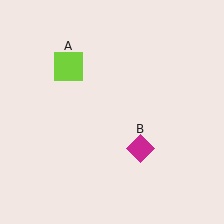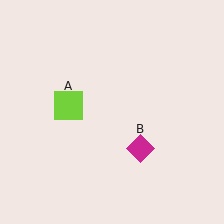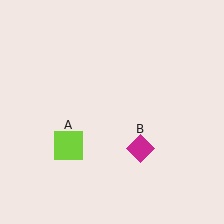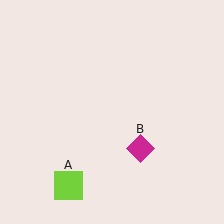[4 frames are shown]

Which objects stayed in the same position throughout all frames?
Magenta diamond (object B) remained stationary.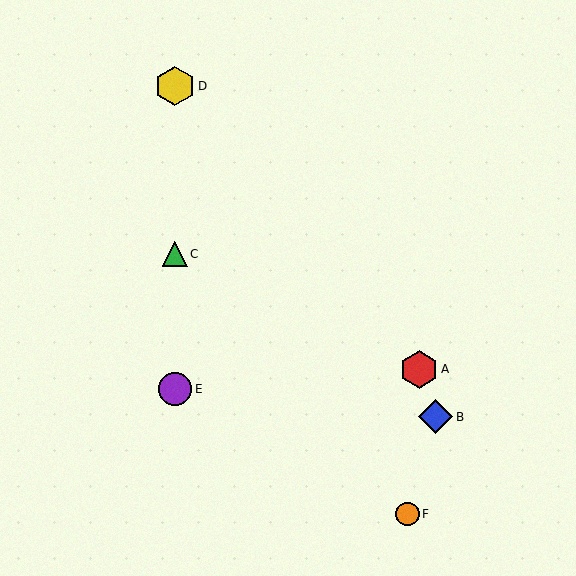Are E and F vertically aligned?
No, E is at x≈175 and F is at x≈407.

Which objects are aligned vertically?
Objects C, D, E are aligned vertically.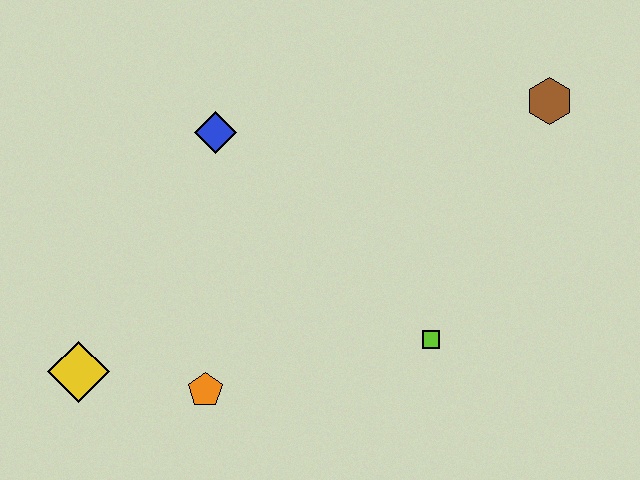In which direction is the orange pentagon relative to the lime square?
The orange pentagon is to the left of the lime square.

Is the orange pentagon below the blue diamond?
Yes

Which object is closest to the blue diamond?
The orange pentagon is closest to the blue diamond.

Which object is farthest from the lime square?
The yellow diamond is farthest from the lime square.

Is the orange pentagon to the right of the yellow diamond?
Yes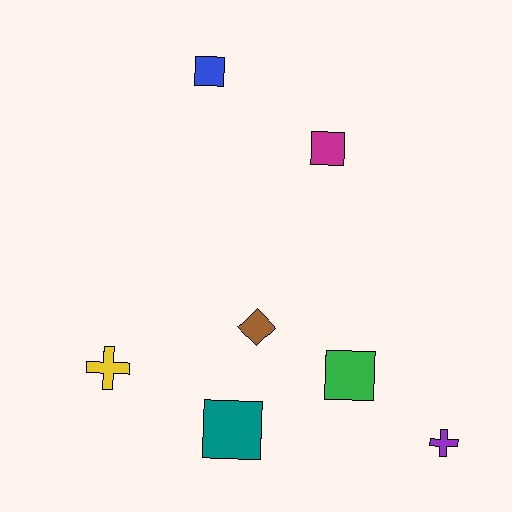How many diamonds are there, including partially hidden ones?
There is 1 diamond.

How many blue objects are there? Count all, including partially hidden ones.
There is 1 blue object.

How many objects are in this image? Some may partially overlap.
There are 7 objects.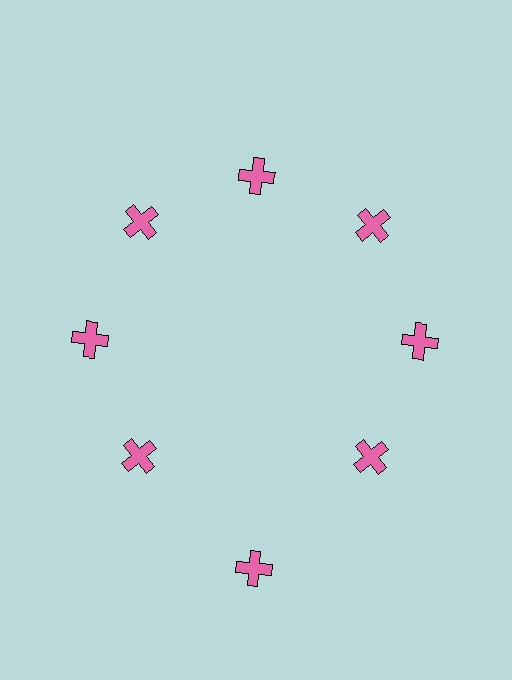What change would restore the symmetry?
The symmetry would be restored by moving it inward, back onto the ring so that all 8 crosses sit at equal angles and equal distance from the center.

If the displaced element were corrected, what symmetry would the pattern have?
It would have 8-fold rotational symmetry — the pattern would map onto itself every 45 degrees.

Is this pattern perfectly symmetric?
No. The 8 pink crosses are arranged in a ring, but one element near the 6 o'clock position is pushed outward from the center, breaking the 8-fold rotational symmetry.